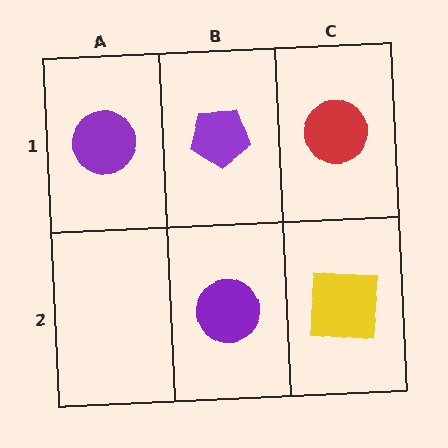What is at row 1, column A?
A purple circle.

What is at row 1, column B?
A purple pentagon.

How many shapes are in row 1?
3 shapes.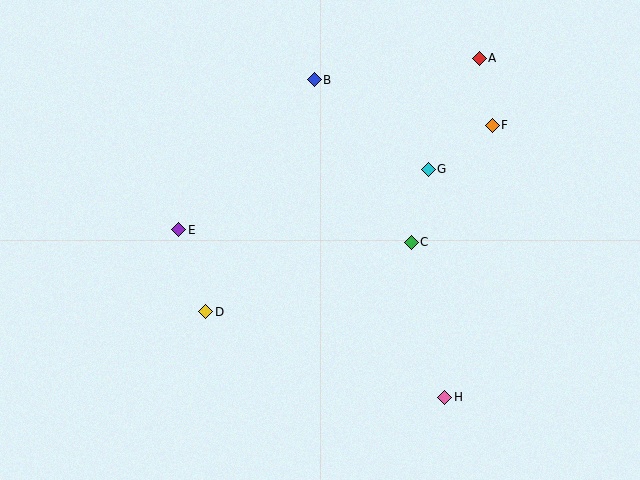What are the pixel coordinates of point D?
Point D is at (206, 312).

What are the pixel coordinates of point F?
Point F is at (492, 125).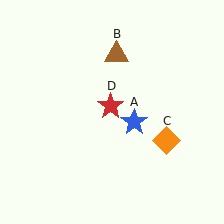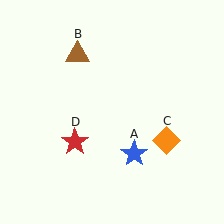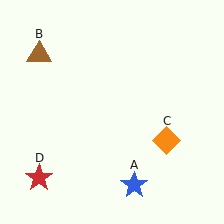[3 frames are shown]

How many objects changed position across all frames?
3 objects changed position: blue star (object A), brown triangle (object B), red star (object D).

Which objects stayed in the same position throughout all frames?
Orange diamond (object C) remained stationary.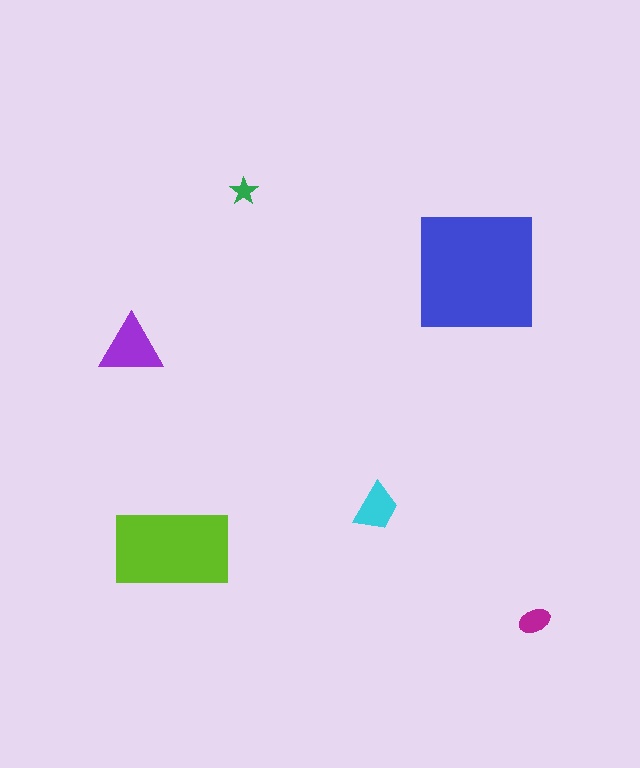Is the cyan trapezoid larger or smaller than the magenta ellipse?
Larger.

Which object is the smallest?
The green star.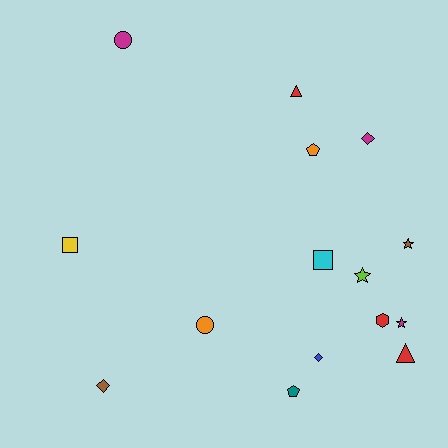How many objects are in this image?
There are 15 objects.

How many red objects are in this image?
There are 3 red objects.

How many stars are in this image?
There are 3 stars.